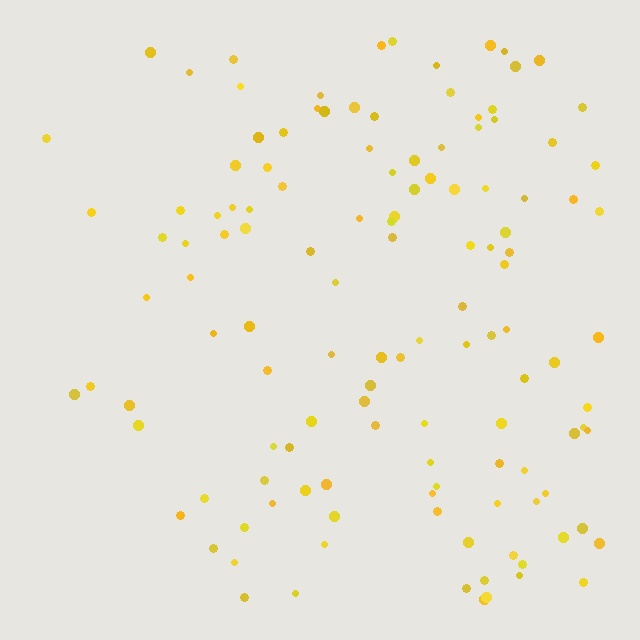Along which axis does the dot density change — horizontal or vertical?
Horizontal.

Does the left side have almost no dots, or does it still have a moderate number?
Still a moderate number, just noticeably fewer than the right.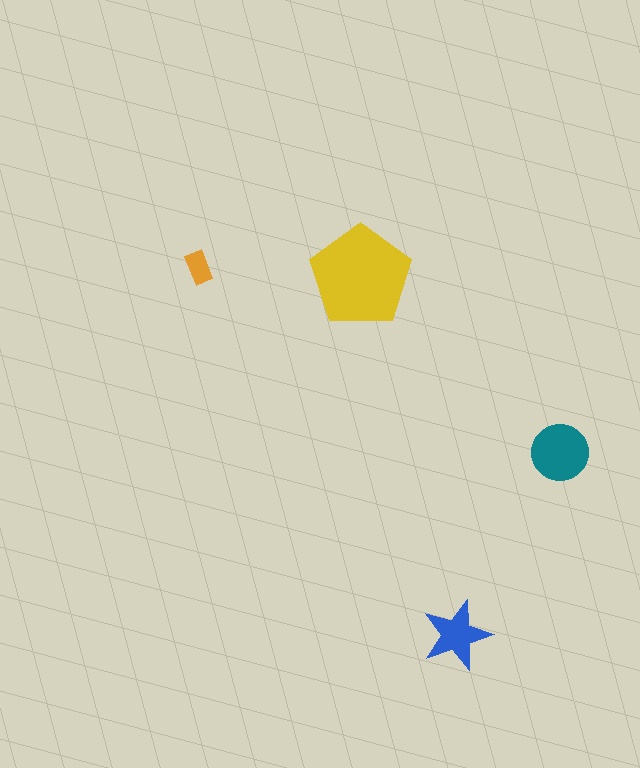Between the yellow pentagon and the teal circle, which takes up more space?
The yellow pentagon.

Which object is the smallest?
The orange rectangle.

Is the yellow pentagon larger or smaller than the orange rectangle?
Larger.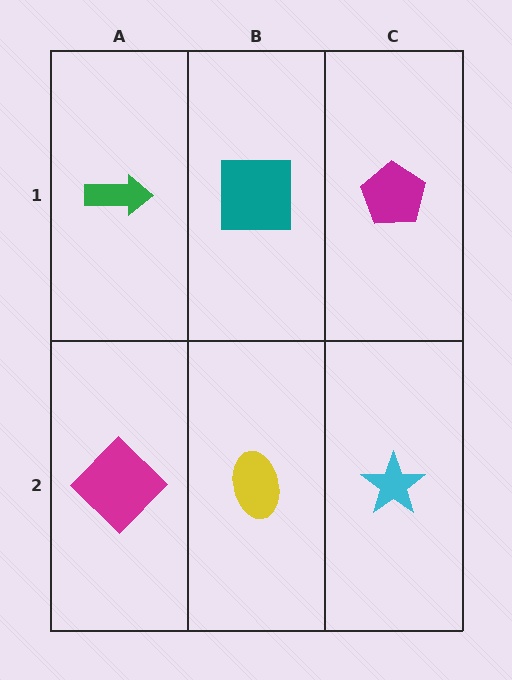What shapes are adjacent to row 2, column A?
A green arrow (row 1, column A), a yellow ellipse (row 2, column B).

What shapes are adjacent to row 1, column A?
A magenta diamond (row 2, column A), a teal square (row 1, column B).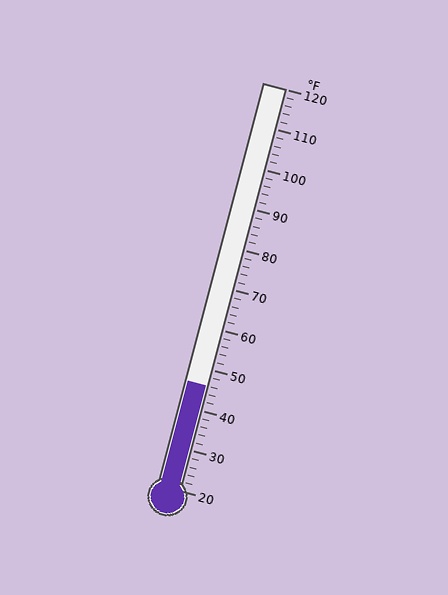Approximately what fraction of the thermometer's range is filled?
The thermometer is filled to approximately 25% of its range.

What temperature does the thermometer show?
The thermometer shows approximately 46°F.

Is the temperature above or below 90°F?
The temperature is below 90°F.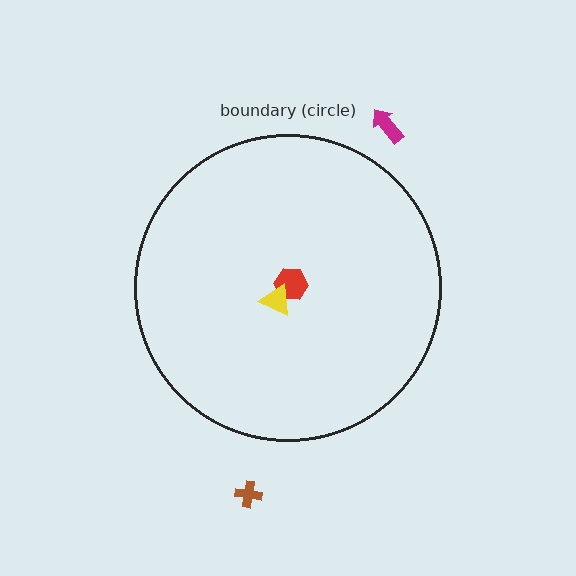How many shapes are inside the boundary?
2 inside, 2 outside.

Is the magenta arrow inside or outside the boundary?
Outside.